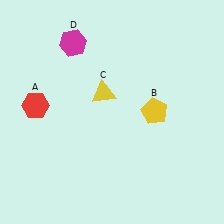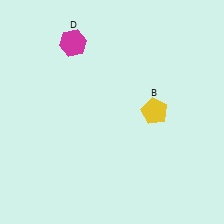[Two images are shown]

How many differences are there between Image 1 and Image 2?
There are 2 differences between the two images.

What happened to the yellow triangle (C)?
The yellow triangle (C) was removed in Image 2. It was in the top-left area of Image 1.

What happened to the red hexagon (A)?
The red hexagon (A) was removed in Image 2. It was in the top-left area of Image 1.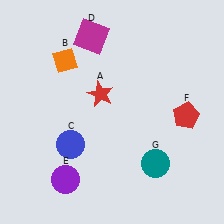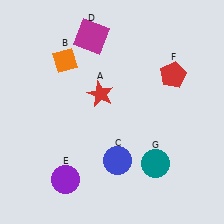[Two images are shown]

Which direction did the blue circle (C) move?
The blue circle (C) moved right.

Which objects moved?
The objects that moved are: the blue circle (C), the red pentagon (F).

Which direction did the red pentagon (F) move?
The red pentagon (F) moved up.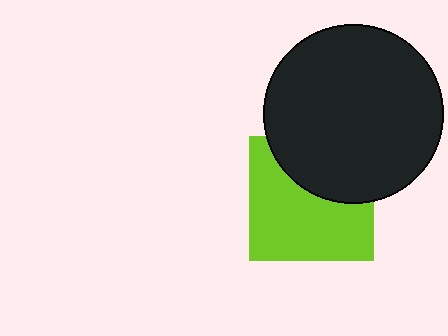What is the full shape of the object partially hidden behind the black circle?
The partially hidden object is a lime square.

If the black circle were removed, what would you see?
You would see the complete lime square.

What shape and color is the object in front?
The object in front is a black circle.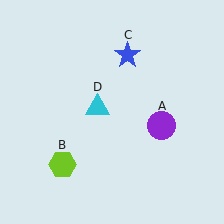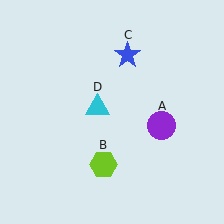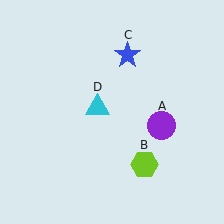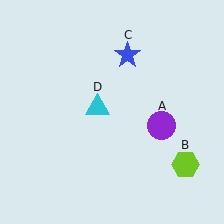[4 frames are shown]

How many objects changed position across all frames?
1 object changed position: lime hexagon (object B).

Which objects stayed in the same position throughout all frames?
Purple circle (object A) and blue star (object C) and cyan triangle (object D) remained stationary.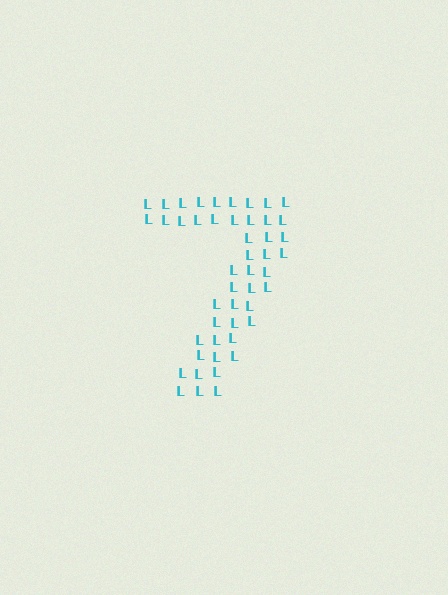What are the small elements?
The small elements are letter L's.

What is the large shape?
The large shape is the digit 7.